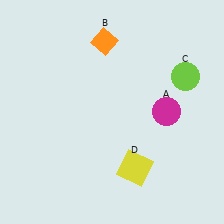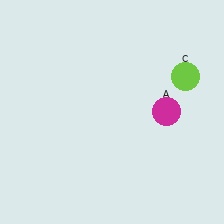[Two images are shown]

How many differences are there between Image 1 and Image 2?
There are 2 differences between the two images.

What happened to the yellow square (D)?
The yellow square (D) was removed in Image 2. It was in the bottom-right area of Image 1.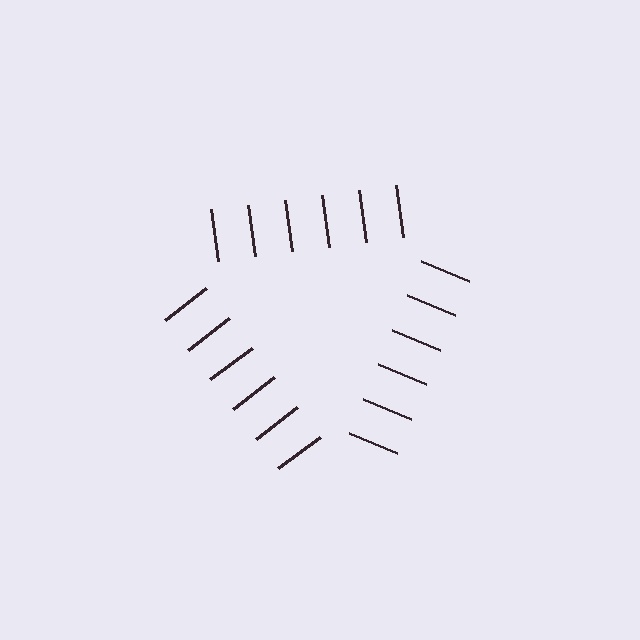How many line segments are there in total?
18 — 6 along each of the 3 edges.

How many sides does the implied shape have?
3 sides — the line-ends trace a triangle.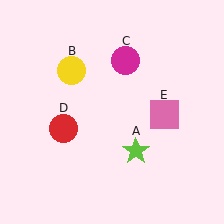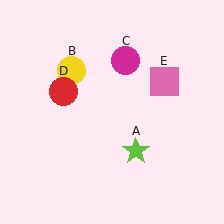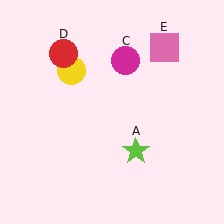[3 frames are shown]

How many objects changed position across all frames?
2 objects changed position: red circle (object D), pink square (object E).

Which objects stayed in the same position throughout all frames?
Lime star (object A) and yellow circle (object B) and magenta circle (object C) remained stationary.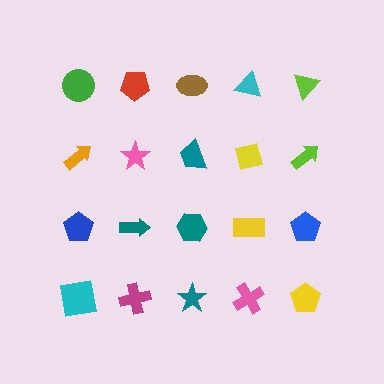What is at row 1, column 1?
A green circle.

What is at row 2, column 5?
A lime arrow.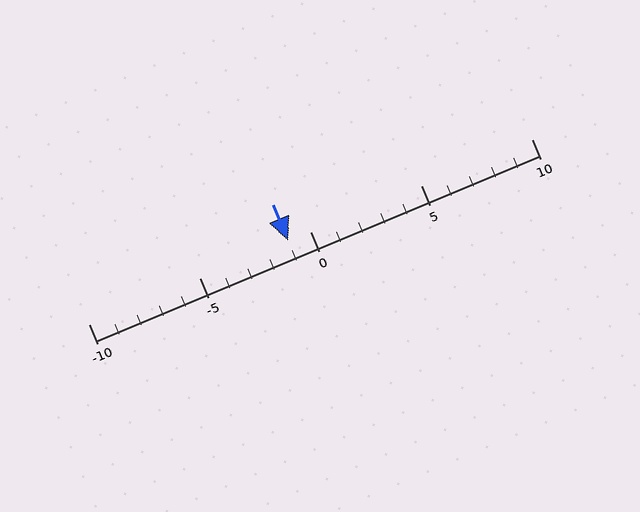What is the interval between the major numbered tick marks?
The major tick marks are spaced 5 units apart.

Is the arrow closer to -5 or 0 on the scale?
The arrow is closer to 0.